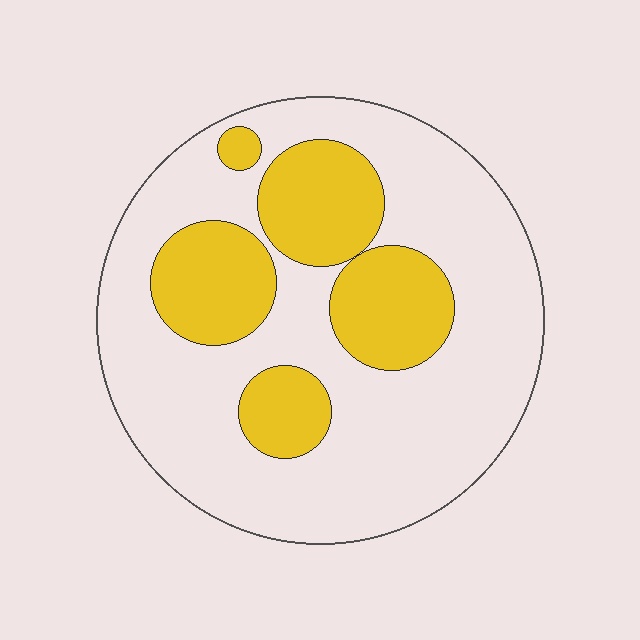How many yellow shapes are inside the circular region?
5.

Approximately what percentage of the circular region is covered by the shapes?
Approximately 30%.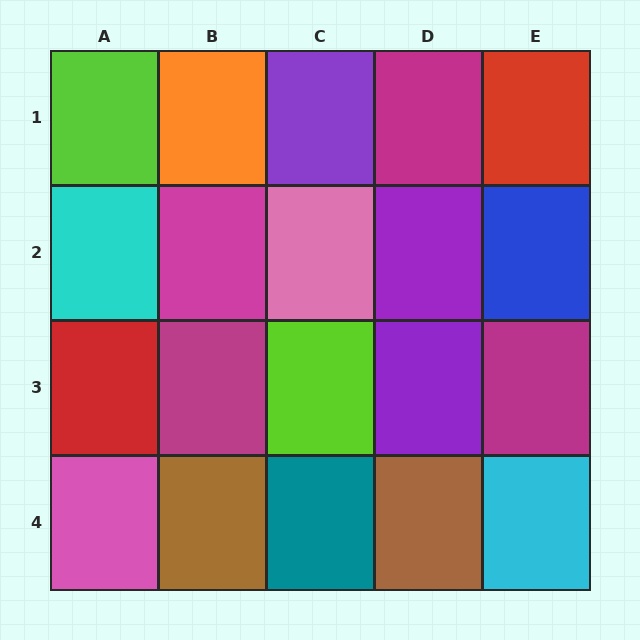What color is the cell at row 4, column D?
Brown.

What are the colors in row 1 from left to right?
Lime, orange, purple, magenta, red.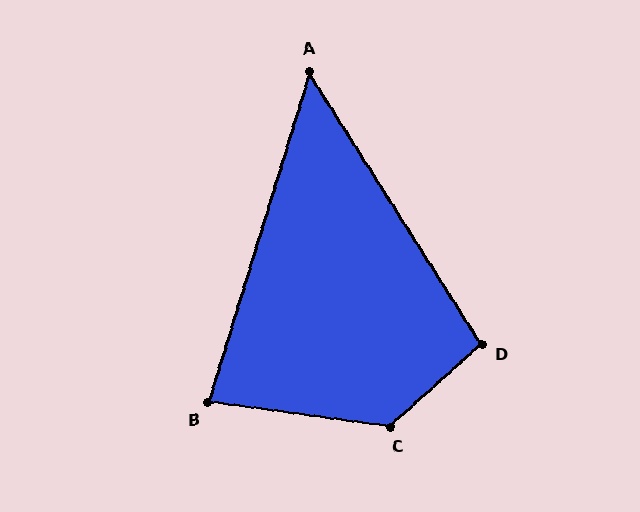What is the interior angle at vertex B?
Approximately 81 degrees (acute).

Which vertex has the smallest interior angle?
A, at approximately 49 degrees.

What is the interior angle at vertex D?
Approximately 99 degrees (obtuse).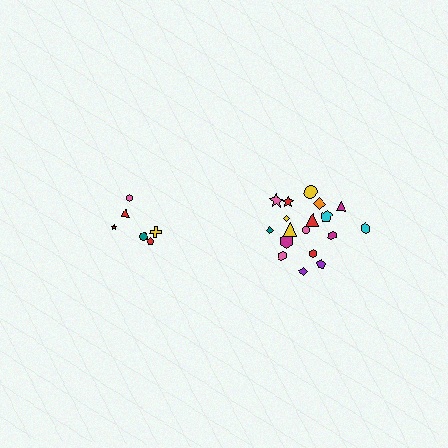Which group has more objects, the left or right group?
The right group.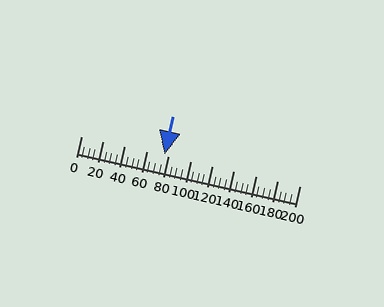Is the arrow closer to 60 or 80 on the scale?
The arrow is closer to 80.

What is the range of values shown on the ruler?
The ruler shows values from 0 to 200.